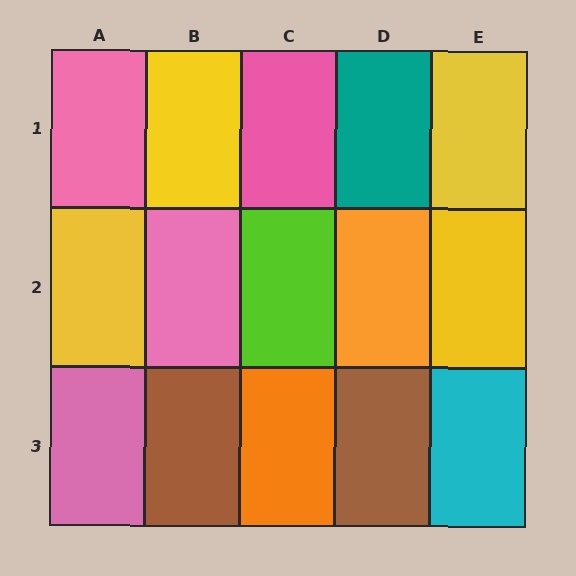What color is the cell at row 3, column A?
Pink.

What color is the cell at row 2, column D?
Orange.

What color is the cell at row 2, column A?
Yellow.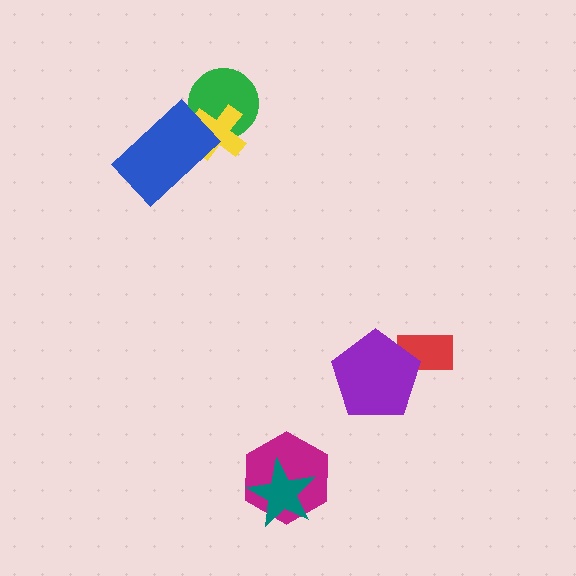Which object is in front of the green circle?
The yellow cross is in front of the green circle.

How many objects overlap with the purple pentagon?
1 object overlaps with the purple pentagon.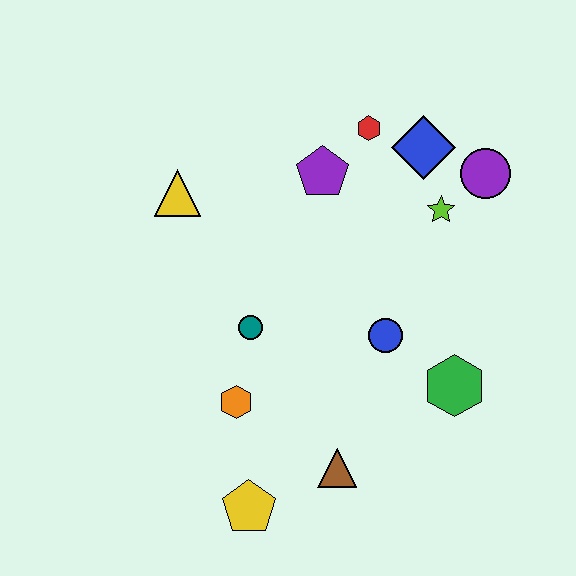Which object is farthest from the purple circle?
The yellow pentagon is farthest from the purple circle.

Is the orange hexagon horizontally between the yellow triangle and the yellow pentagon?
Yes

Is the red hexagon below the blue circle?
No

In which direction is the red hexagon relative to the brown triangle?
The red hexagon is above the brown triangle.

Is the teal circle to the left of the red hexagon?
Yes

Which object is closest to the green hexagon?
The blue circle is closest to the green hexagon.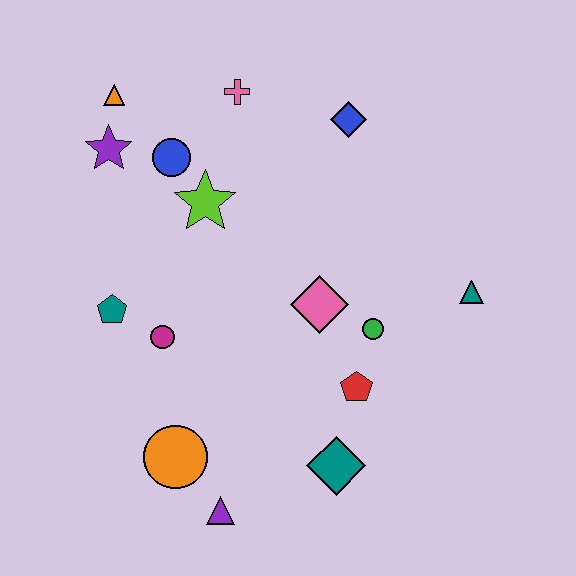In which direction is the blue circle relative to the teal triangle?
The blue circle is to the left of the teal triangle.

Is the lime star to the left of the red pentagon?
Yes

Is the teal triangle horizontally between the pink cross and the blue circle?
No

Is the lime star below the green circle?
No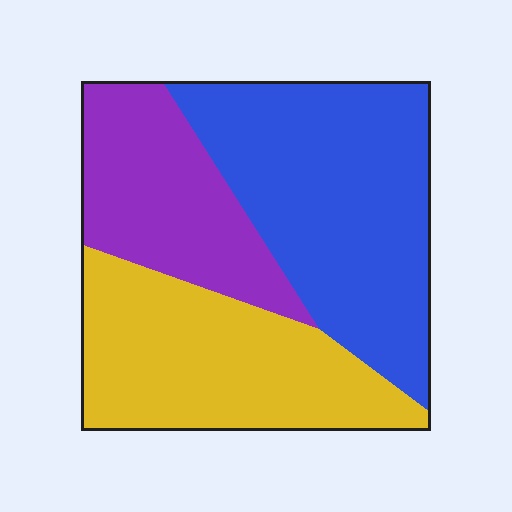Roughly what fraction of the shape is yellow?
Yellow takes up about one third (1/3) of the shape.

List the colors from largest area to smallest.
From largest to smallest: blue, yellow, purple.